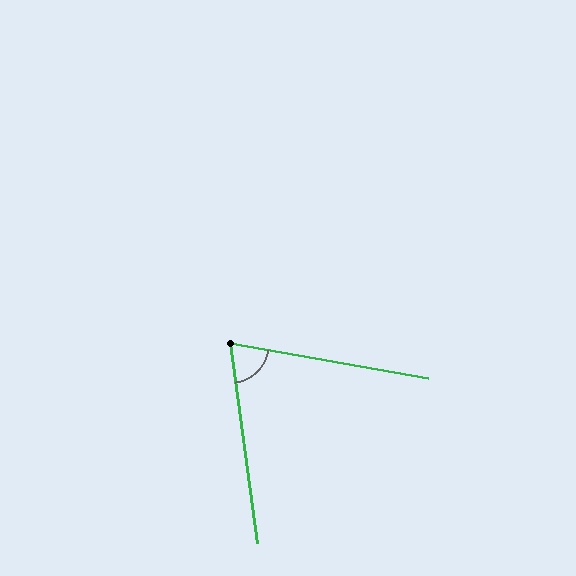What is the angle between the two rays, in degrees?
Approximately 72 degrees.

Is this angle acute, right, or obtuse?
It is acute.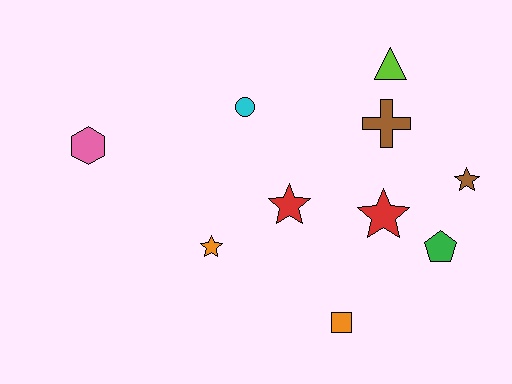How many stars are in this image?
There are 4 stars.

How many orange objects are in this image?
There are 2 orange objects.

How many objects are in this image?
There are 10 objects.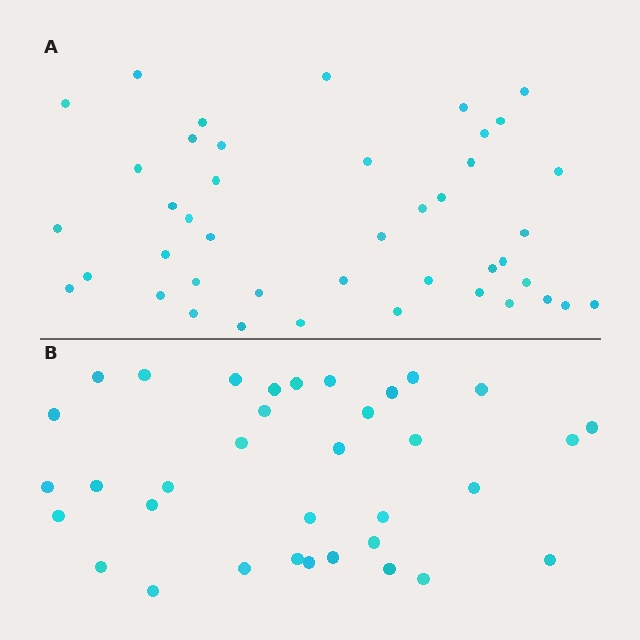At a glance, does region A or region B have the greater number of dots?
Region A (the top region) has more dots.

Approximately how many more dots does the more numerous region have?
Region A has roughly 8 or so more dots than region B.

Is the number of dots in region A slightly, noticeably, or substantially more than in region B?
Region A has only slightly more — the two regions are fairly close. The ratio is roughly 1.2 to 1.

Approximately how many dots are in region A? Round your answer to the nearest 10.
About 40 dots. (The exact count is 43, which rounds to 40.)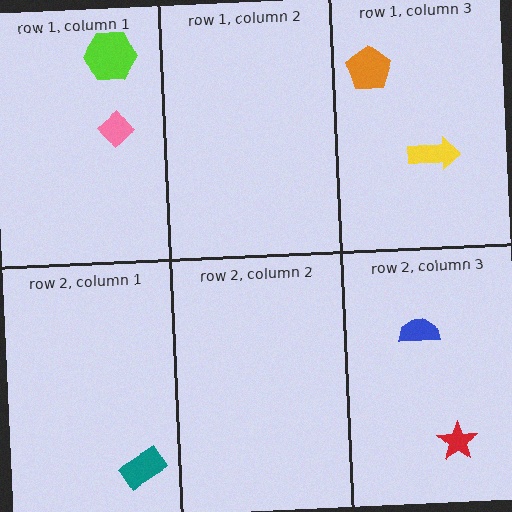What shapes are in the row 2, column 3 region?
The blue semicircle, the red star.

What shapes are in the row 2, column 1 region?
The teal rectangle.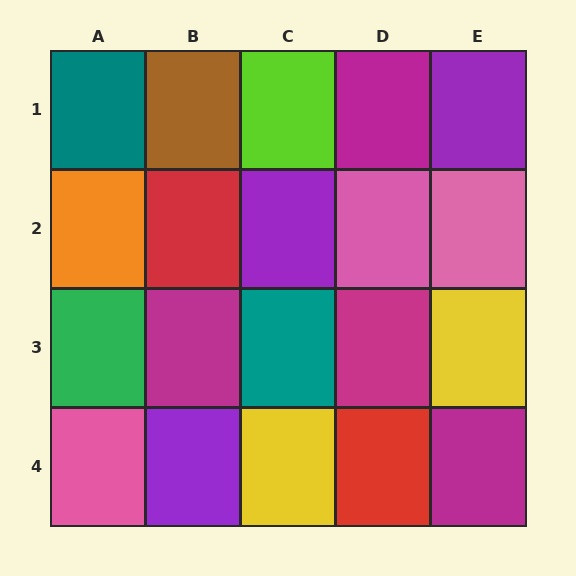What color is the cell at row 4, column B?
Purple.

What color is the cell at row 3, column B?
Magenta.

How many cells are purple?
3 cells are purple.